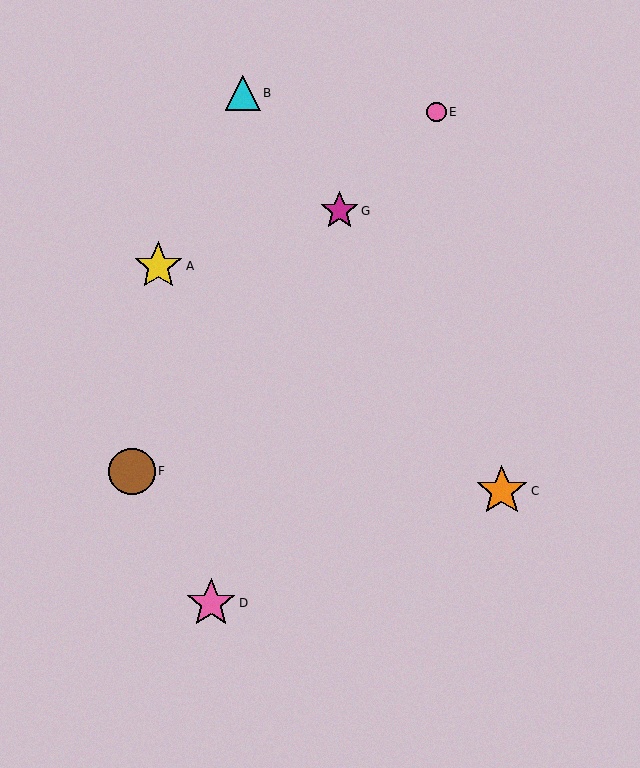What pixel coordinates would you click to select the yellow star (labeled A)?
Click at (158, 266) to select the yellow star A.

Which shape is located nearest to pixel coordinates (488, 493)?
The orange star (labeled C) at (502, 491) is nearest to that location.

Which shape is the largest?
The orange star (labeled C) is the largest.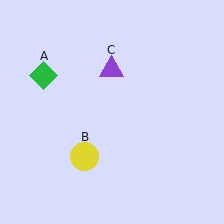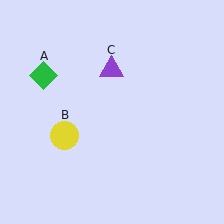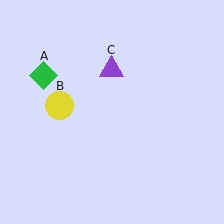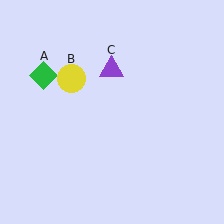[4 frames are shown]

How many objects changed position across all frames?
1 object changed position: yellow circle (object B).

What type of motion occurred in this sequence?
The yellow circle (object B) rotated clockwise around the center of the scene.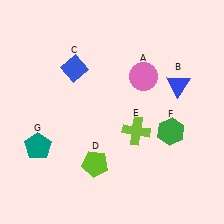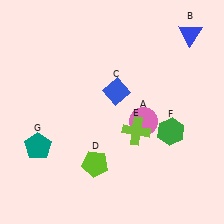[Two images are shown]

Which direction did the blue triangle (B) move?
The blue triangle (B) moved up.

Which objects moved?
The objects that moved are: the pink circle (A), the blue triangle (B), the blue diamond (C).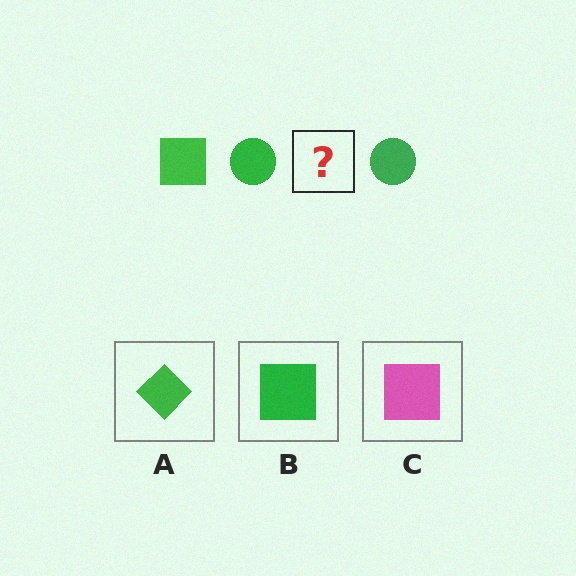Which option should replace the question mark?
Option B.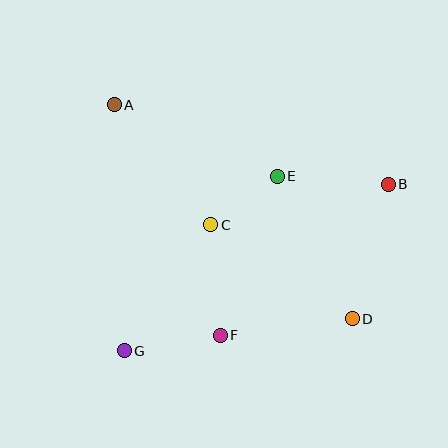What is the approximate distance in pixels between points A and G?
The distance between A and G is approximately 246 pixels.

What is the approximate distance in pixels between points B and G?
The distance between B and G is approximately 312 pixels.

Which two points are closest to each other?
Points C and E are closest to each other.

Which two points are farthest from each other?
Points A and D are farthest from each other.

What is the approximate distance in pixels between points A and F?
The distance between A and F is approximately 254 pixels.